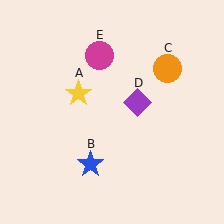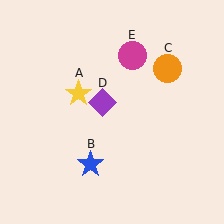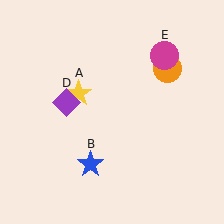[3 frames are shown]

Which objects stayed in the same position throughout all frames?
Yellow star (object A) and blue star (object B) and orange circle (object C) remained stationary.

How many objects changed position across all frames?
2 objects changed position: purple diamond (object D), magenta circle (object E).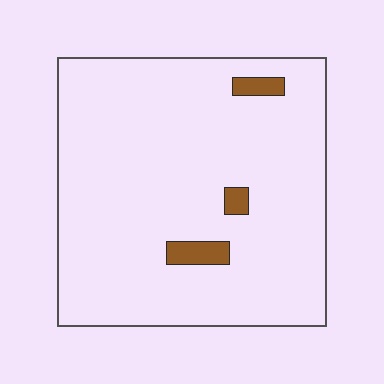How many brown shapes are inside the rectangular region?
3.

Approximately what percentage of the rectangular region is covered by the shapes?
Approximately 5%.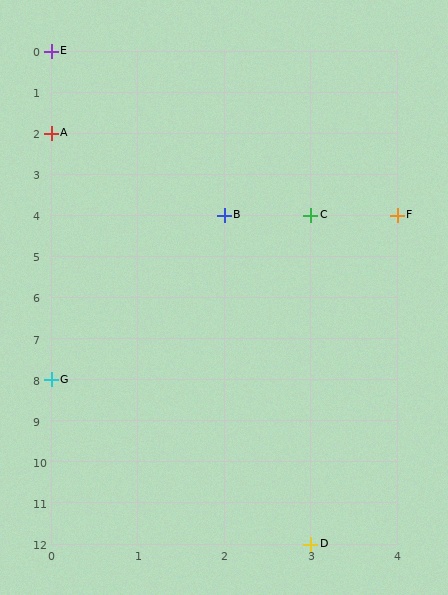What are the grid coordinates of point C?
Point C is at grid coordinates (3, 4).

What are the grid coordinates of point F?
Point F is at grid coordinates (4, 4).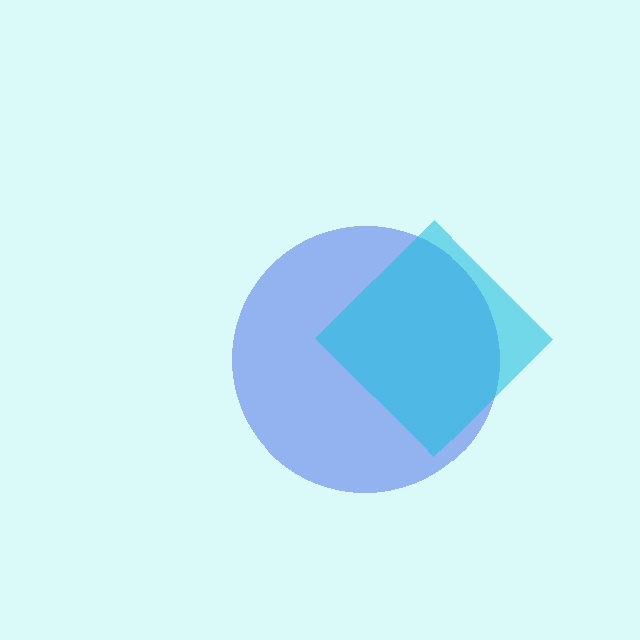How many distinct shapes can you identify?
There are 2 distinct shapes: a blue circle, a cyan diamond.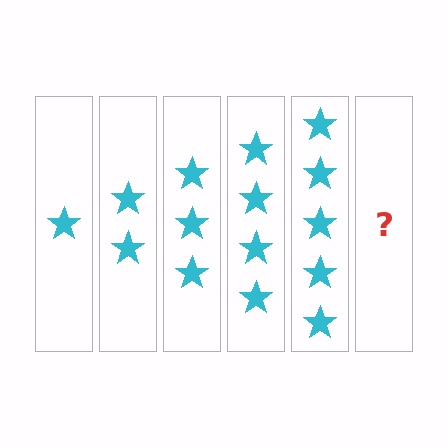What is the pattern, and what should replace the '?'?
The pattern is that each step adds one more star. The '?' should be 6 stars.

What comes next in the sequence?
The next element should be 6 stars.